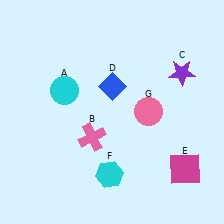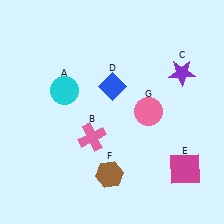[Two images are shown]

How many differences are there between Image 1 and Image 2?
There is 1 difference between the two images.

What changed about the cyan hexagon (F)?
In Image 1, F is cyan. In Image 2, it changed to brown.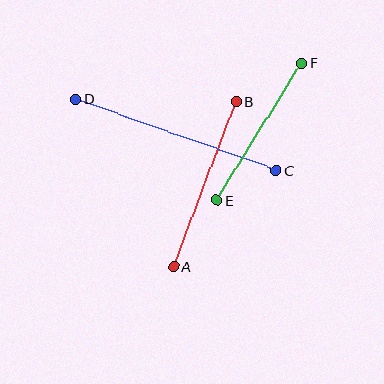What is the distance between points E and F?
The distance is approximately 161 pixels.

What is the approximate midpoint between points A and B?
The midpoint is at approximately (205, 184) pixels.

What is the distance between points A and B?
The distance is approximately 176 pixels.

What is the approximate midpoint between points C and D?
The midpoint is at approximately (176, 135) pixels.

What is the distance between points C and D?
The distance is approximately 213 pixels.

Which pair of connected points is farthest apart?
Points C and D are farthest apart.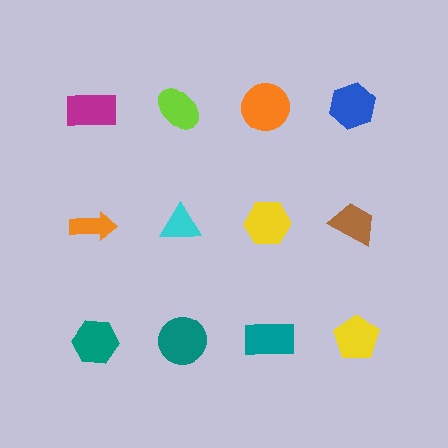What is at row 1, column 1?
A magenta rectangle.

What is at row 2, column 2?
A cyan triangle.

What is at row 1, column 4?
A blue hexagon.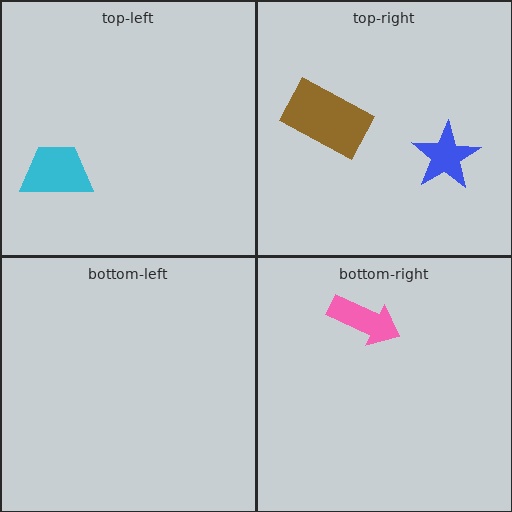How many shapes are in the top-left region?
1.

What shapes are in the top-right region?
The blue star, the brown rectangle.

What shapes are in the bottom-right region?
The pink arrow.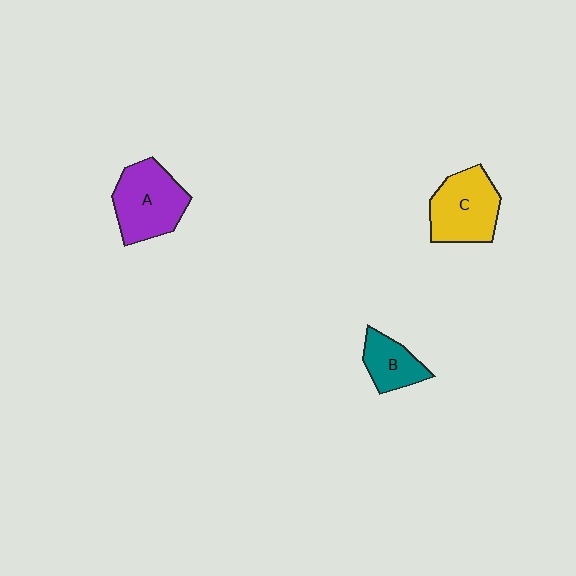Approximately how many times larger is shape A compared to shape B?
Approximately 1.7 times.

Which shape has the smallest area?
Shape B (teal).